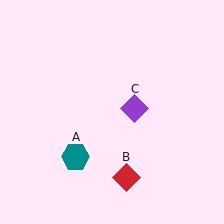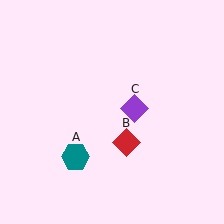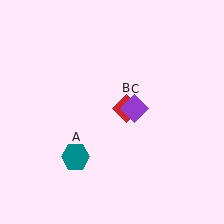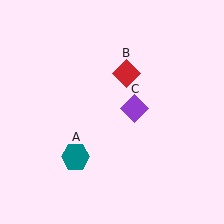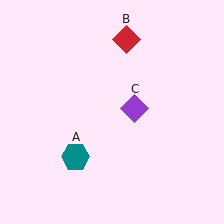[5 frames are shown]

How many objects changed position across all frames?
1 object changed position: red diamond (object B).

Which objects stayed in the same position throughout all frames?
Teal hexagon (object A) and purple diamond (object C) remained stationary.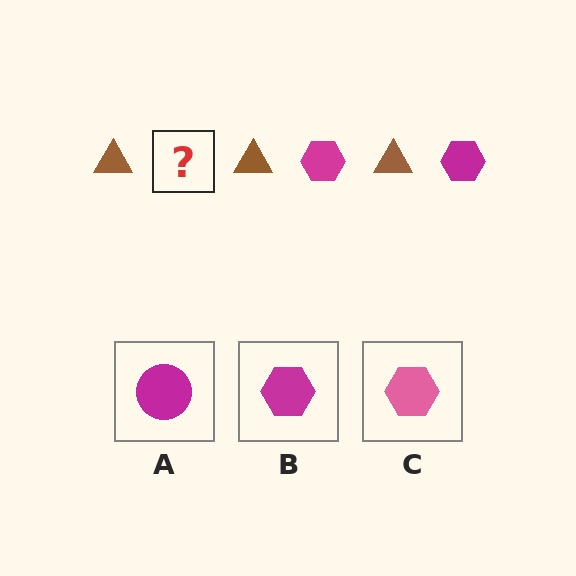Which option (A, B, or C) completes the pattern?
B.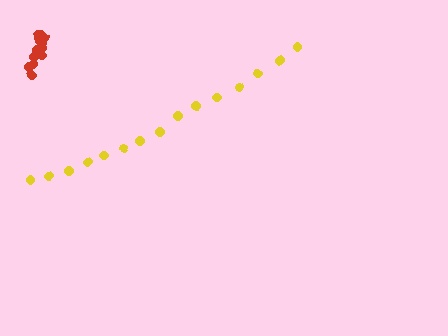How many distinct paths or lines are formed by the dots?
There are 2 distinct paths.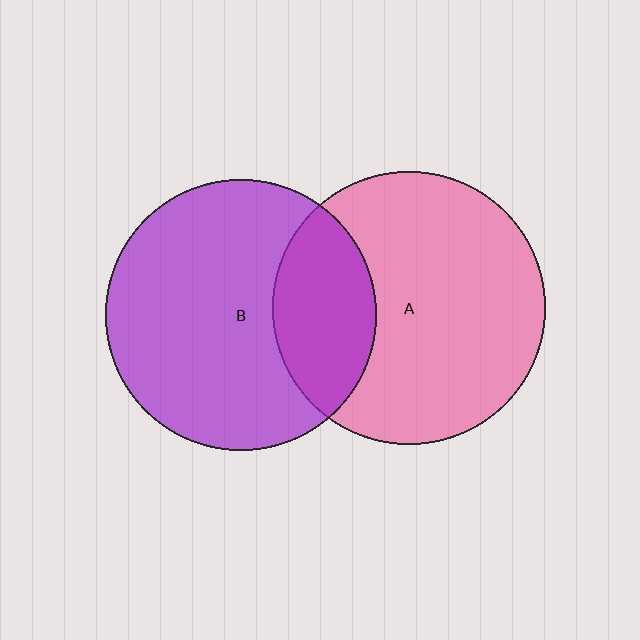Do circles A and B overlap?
Yes.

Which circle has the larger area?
Circle A (pink).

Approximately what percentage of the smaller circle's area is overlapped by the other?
Approximately 25%.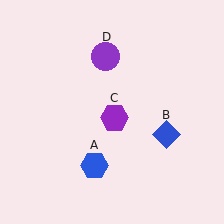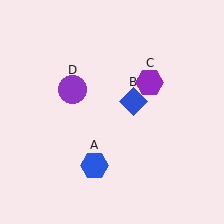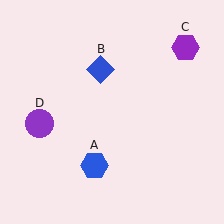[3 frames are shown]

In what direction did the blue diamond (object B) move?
The blue diamond (object B) moved up and to the left.